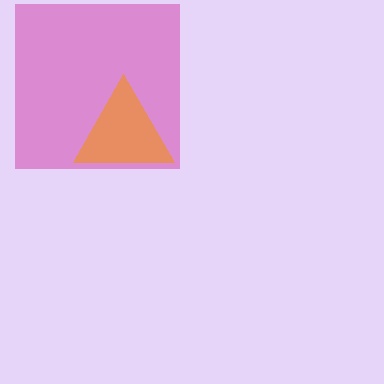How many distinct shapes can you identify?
There are 2 distinct shapes: a magenta square, an orange triangle.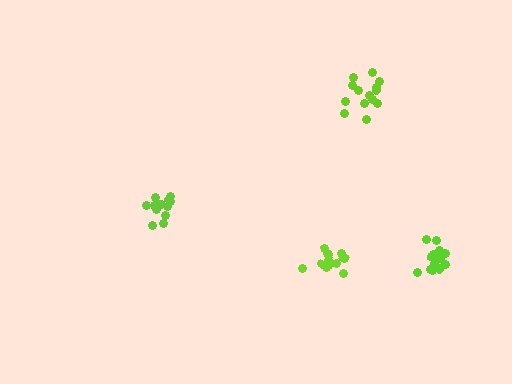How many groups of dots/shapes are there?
There are 4 groups.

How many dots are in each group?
Group 1: 14 dots, Group 2: 14 dots, Group 3: 13 dots, Group 4: 14 dots (55 total).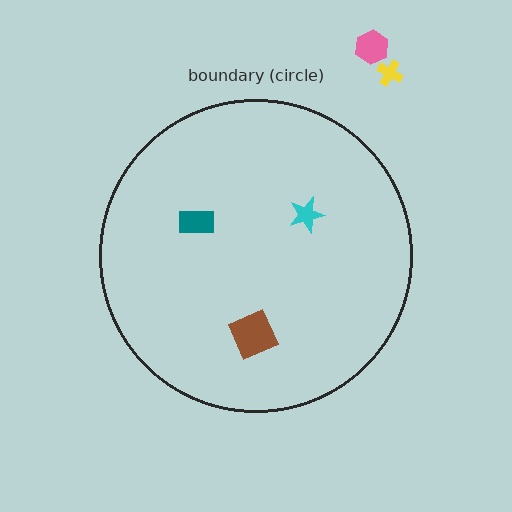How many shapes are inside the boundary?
3 inside, 2 outside.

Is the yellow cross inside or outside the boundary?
Outside.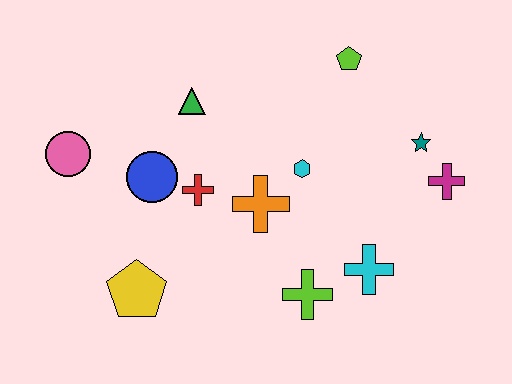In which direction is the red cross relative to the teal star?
The red cross is to the left of the teal star.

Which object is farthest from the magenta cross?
The pink circle is farthest from the magenta cross.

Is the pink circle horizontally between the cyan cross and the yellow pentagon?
No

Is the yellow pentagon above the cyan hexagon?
No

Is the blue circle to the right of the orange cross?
No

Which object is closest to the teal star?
The magenta cross is closest to the teal star.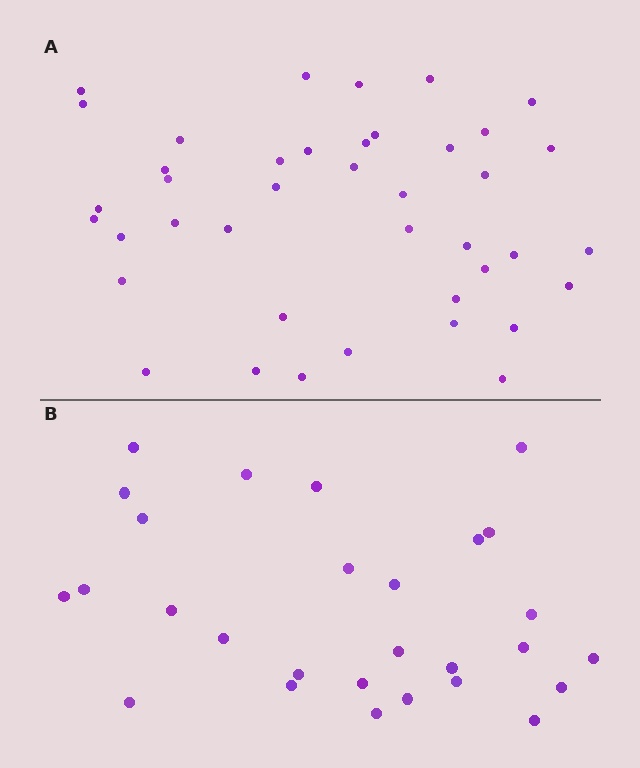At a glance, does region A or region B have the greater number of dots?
Region A (the top region) has more dots.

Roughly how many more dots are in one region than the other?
Region A has approximately 15 more dots than region B.